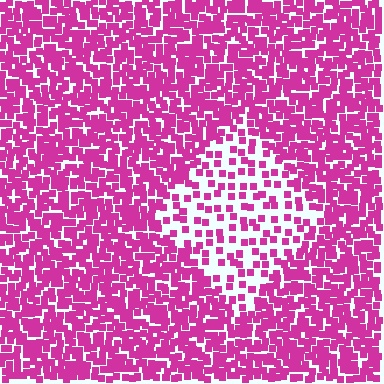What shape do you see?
I see a diamond.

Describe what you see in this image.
The image contains small magenta elements arranged at two different densities. A diamond-shaped region is visible where the elements are less densely packed than the surrounding area.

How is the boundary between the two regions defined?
The boundary is defined by a change in element density (approximately 2.6x ratio). All elements are the same color, size, and shape.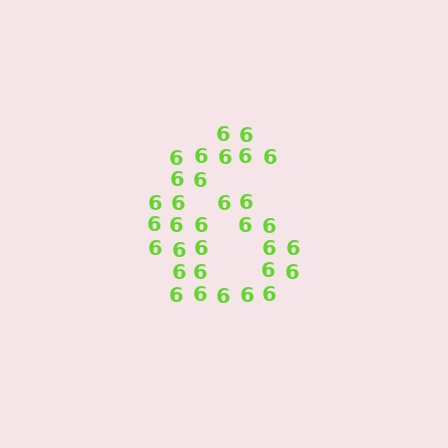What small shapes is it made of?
It is made of small digit 6's.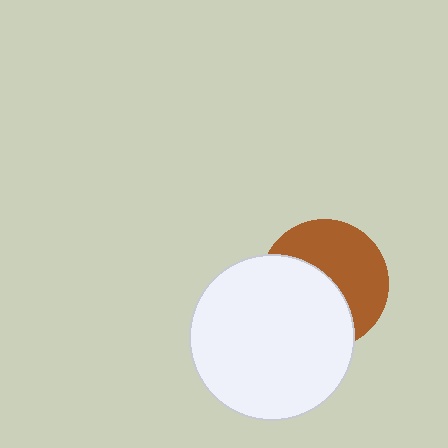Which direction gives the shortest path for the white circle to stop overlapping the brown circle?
Moving toward the lower-left gives the shortest separation.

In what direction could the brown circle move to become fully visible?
The brown circle could move toward the upper-right. That would shift it out from behind the white circle entirely.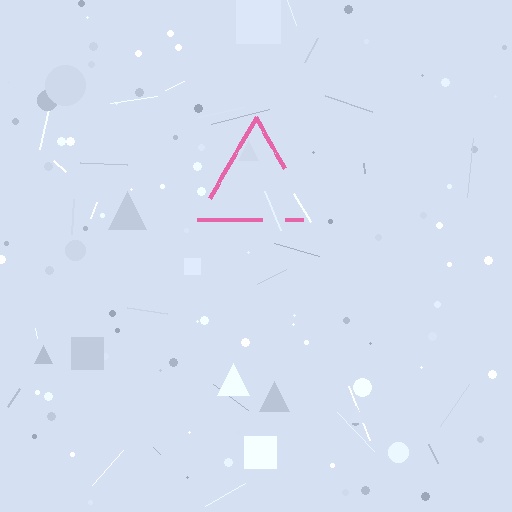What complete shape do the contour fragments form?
The contour fragments form a triangle.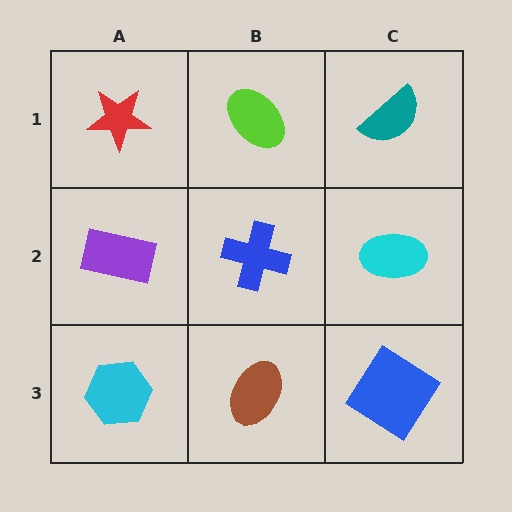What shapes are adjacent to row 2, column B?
A lime ellipse (row 1, column B), a brown ellipse (row 3, column B), a purple rectangle (row 2, column A), a cyan ellipse (row 2, column C).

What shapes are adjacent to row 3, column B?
A blue cross (row 2, column B), a cyan hexagon (row 3, column A), a blue diamond (row 3, column C).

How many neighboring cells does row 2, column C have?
3.